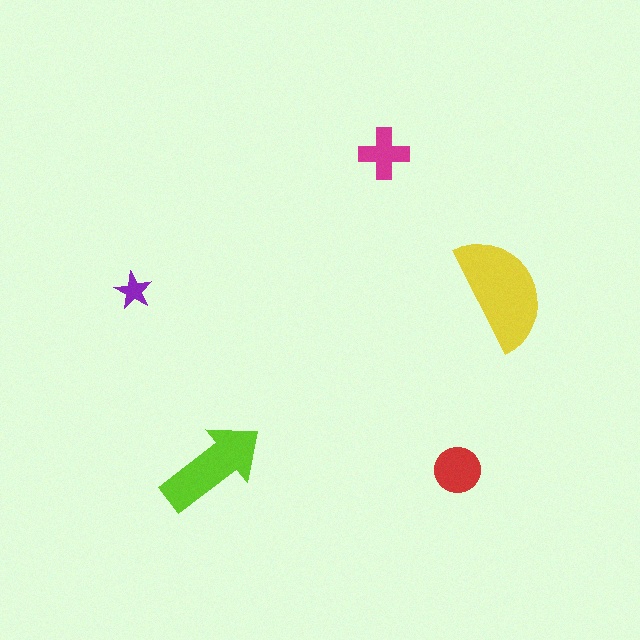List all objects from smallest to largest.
The purple star, the magenta cross, the red circle, the lime arrow, the yellow semicircle.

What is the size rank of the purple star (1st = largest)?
5th.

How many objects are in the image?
There are 5 objects in the image.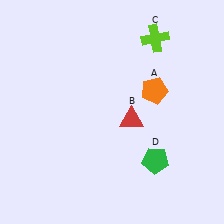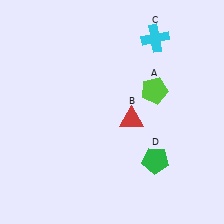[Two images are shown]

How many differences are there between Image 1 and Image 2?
There are 2 differences between the two images.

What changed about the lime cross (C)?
In Image 1, C is lime. In Image 2, it changed to cyan.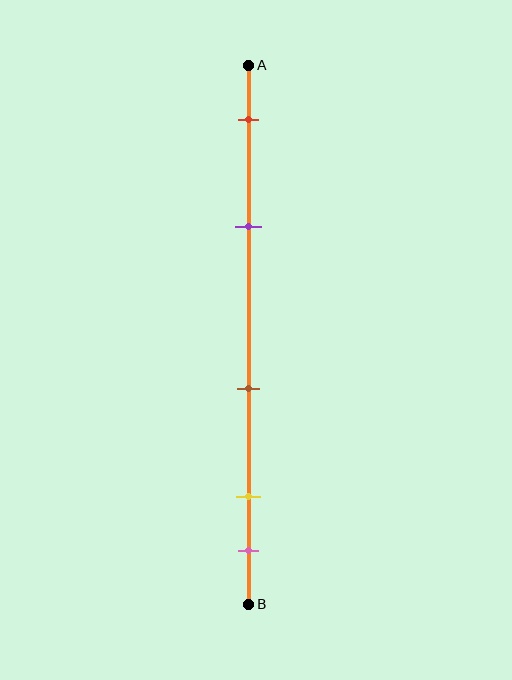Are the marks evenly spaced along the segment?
No, the marks are not evenly spaced.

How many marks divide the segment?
There are 5 marks dividing the segment.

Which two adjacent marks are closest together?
The yellow and pink marks are the closest adjacent pair.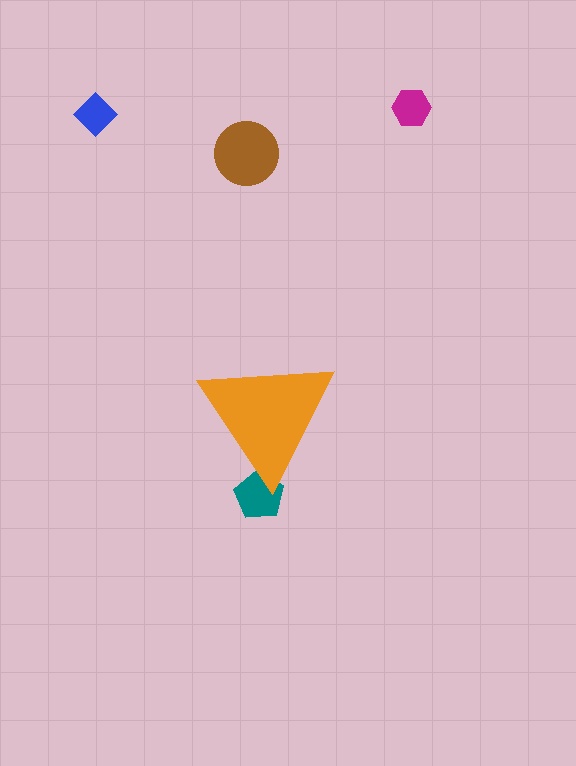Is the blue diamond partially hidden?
No, the blue diamond is fully visible.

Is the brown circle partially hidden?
No, the brown circle is fully visible.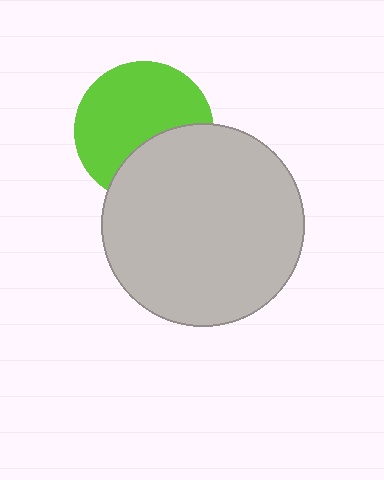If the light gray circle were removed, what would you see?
You would see the complete lime circle.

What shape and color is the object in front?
The object in front is a light gray circle.